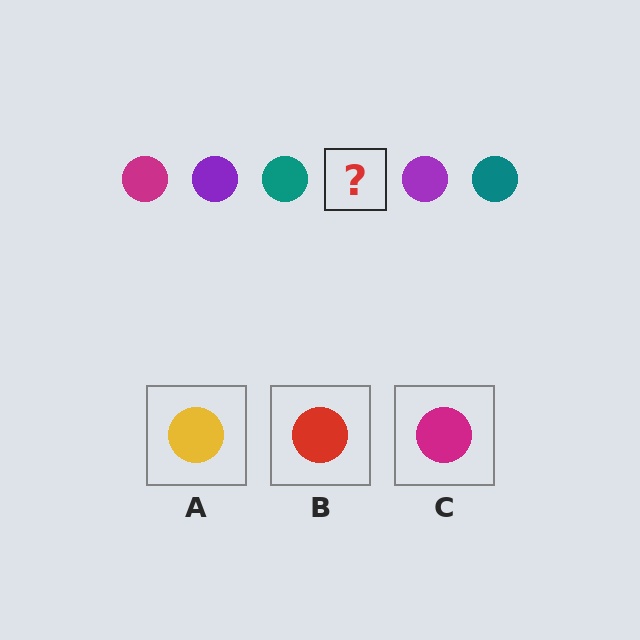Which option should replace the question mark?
Option C.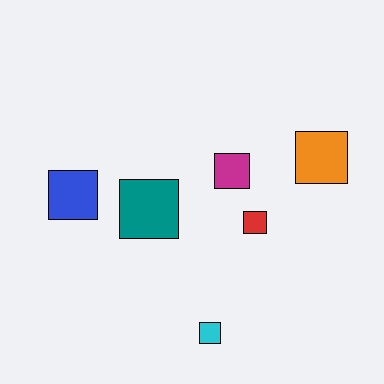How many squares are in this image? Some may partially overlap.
There are 6 squares.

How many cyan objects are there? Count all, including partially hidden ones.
There is 1 cyan object.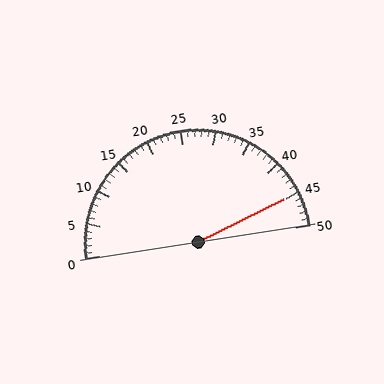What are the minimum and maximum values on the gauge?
The gauge ranges from 0 to 50.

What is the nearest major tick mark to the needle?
The nearest major tick mark is 45.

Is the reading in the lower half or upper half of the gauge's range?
The reading is in the upper half of the range (0 to 50).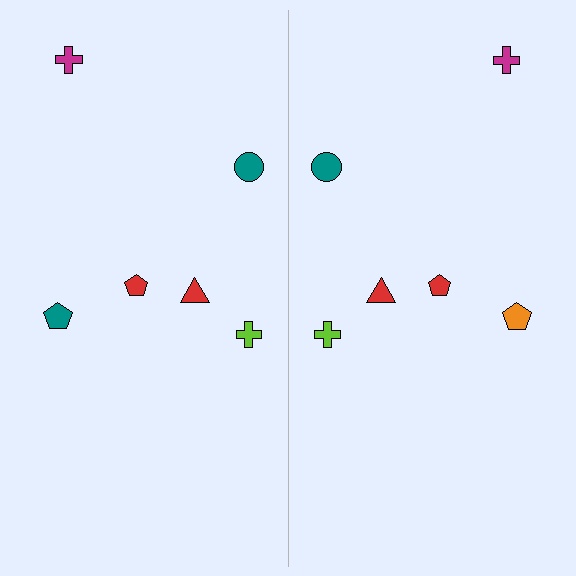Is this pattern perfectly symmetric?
No, the pattern is not perfectly symmetric. The orange pentagon on the right side breaks the symmetry — its mirror counterpart is teal.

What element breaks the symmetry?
The orange pentagon on the right side breaks the symmetry — its mirror counterpart is teal.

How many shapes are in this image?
There are 12 shapes in this image.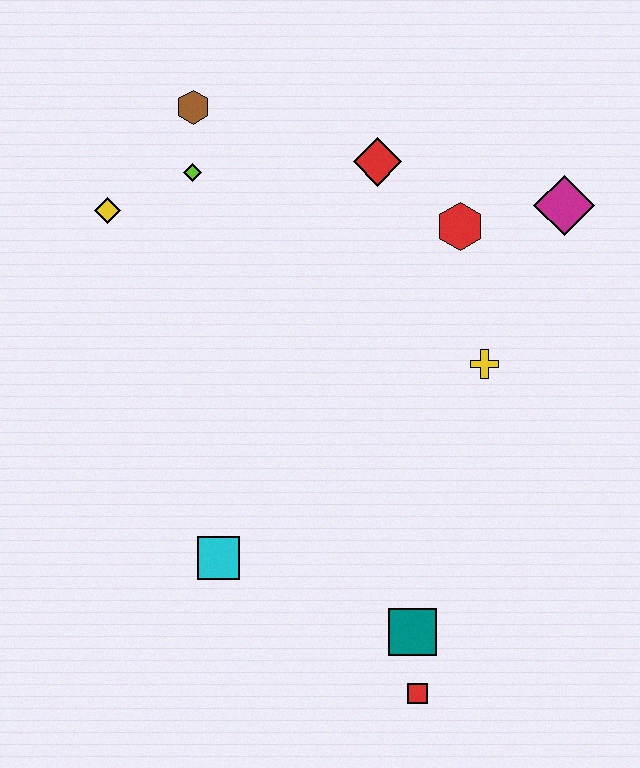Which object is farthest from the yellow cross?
The yellow diamond is farthest from the yellow cross.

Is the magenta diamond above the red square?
Yes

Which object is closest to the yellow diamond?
The lime diamond is closest to the yellow diamond.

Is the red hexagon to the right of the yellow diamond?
Yes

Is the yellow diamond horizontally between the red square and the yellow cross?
No